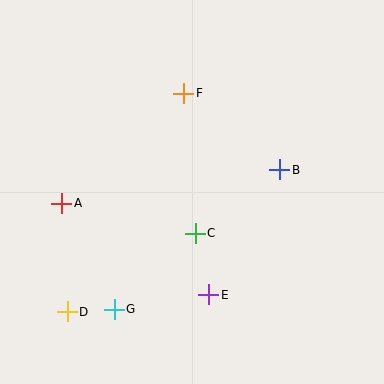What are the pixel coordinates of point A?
Point A is at (62, 203).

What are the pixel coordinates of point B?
Point B is at (280, 170).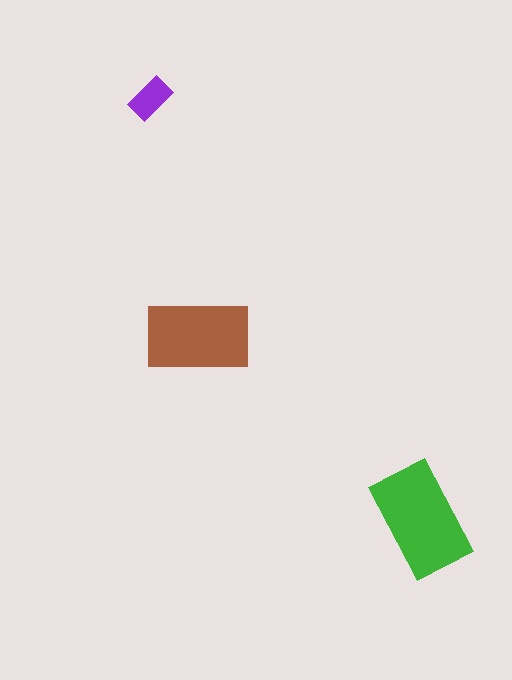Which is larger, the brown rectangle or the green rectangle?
The green one.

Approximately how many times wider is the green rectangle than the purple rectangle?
About 2.5 times wider.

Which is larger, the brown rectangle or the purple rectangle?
The brown one.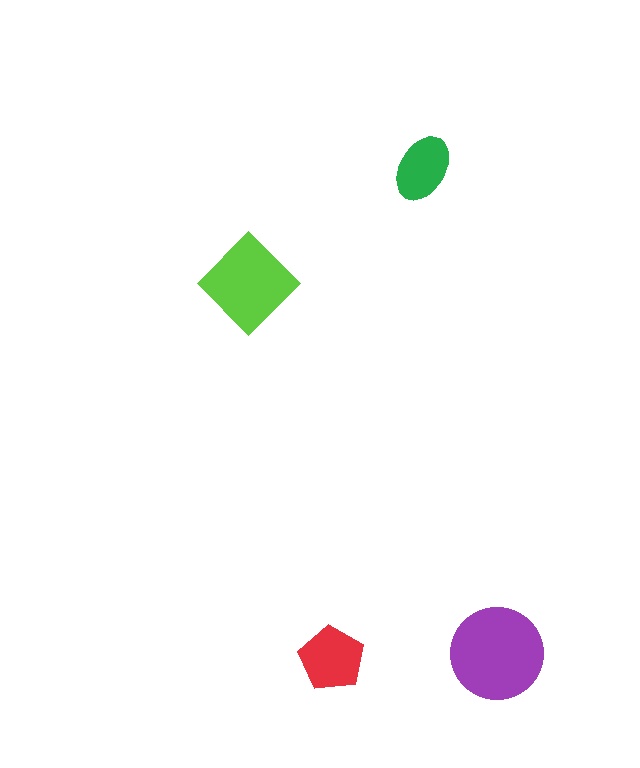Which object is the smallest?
The green ellipse.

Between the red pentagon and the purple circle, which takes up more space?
The purple circle.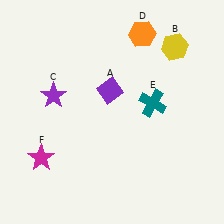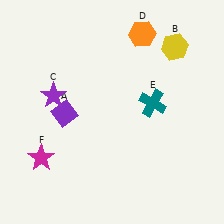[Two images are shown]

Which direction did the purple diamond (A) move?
The purple diamond (A) moved left.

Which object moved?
The purple diamond (A) moved left.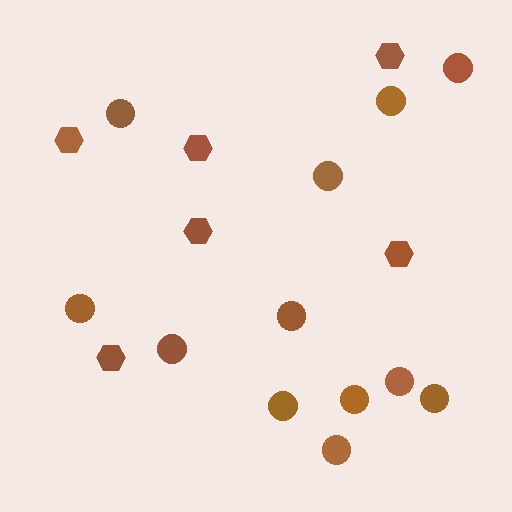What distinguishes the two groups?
There are 2 groups: one group of hexagons (6) and one group of circles (12).